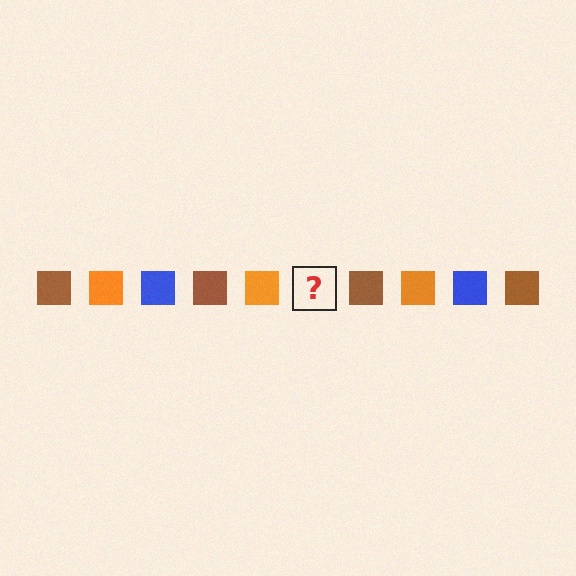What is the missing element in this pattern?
The missing element is a blue square.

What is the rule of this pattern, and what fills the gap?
The rule is that the pattern cycles through brown, orange, blue squares. The gap should be filled with a blue square.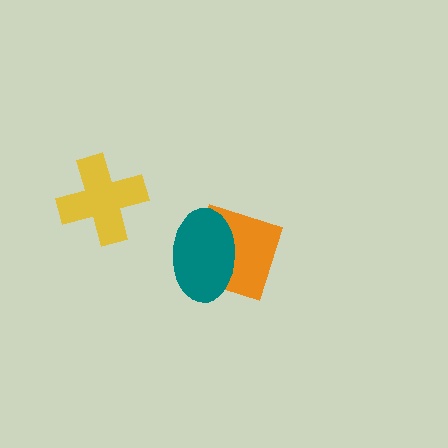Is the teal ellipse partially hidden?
No, no other shape covers it.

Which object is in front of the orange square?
The teal ellipse is in front of the orange square.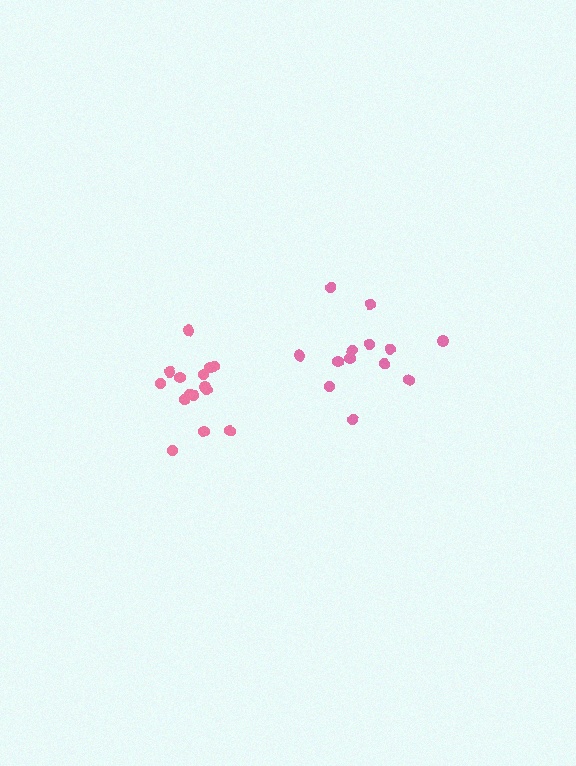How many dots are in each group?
Group 1: 13 dots, Group 2: 15 dots (28 total).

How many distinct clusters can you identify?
There are 2 distinct clusters.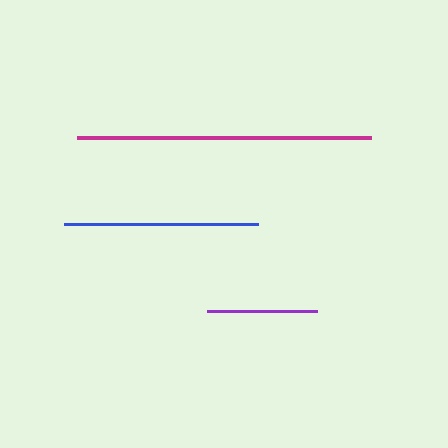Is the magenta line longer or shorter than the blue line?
The magenta line is longer than the blue line.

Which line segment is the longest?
The magenta line is the longest at approximately 294 pixels.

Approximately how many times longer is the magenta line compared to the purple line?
The magenta line is approximately 2.7 times the length of the purple line.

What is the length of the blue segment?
The blue segment is approximately 195 pixels long.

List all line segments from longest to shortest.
From longest to shortest: magenta, blue, purple.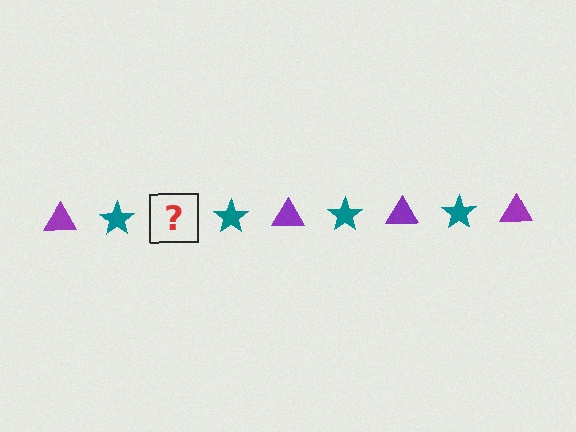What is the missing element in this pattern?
The missing element is a purple triangle.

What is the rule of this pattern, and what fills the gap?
The rule is that the pattern alternates between purple triangle and teal star. The gap should be filled with a purple triangle.